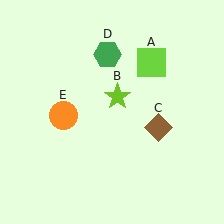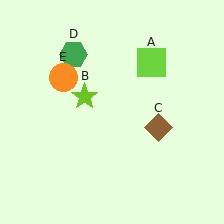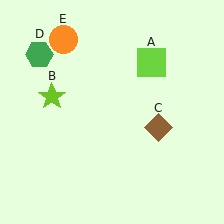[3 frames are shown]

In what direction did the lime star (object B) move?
The lime star (object B) moved left.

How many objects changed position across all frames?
3 objects changed position: lime star (object B), green hexagon (object D), orange circle (object E).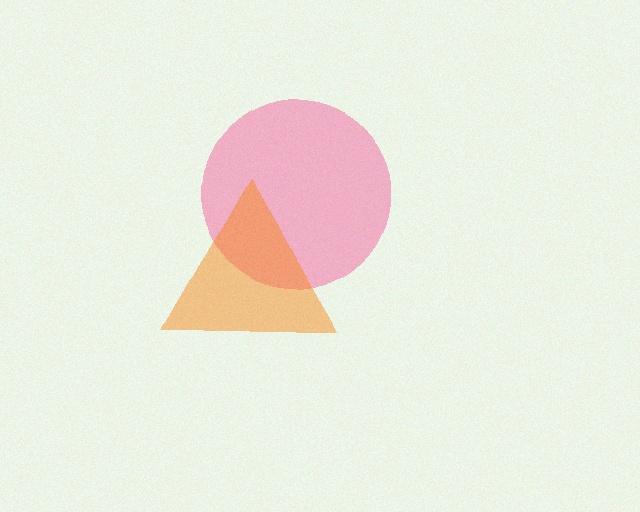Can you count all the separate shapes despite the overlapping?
Yes, there are 2 separate shapes.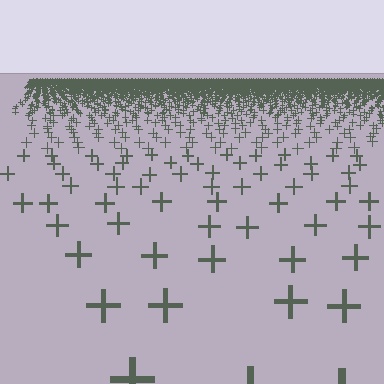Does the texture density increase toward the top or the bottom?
Density increases toward the top.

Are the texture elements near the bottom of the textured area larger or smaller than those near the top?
Larger. Near the bottom, elements are closer to the viewer and appear at a bigger on-screen size.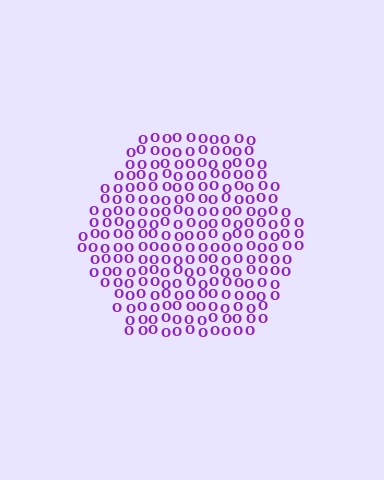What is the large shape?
The large shape is a hexagon.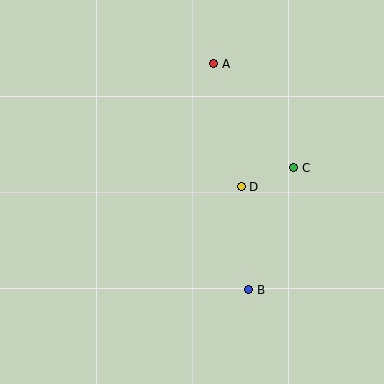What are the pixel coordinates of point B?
Point B is at (249, 290).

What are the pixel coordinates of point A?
Point A is at (214, 64).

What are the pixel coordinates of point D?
Point D is at (241, 187).